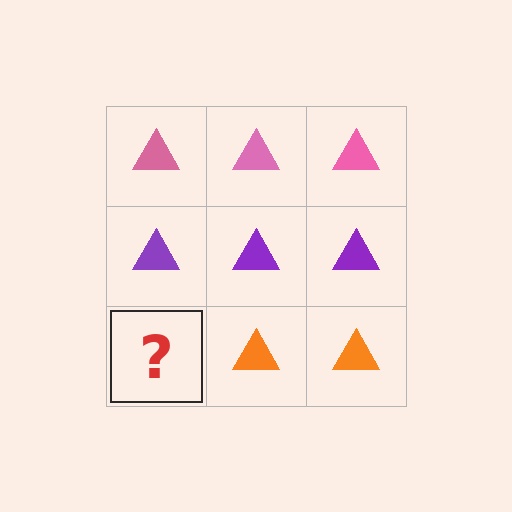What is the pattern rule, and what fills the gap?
The rule is that each row has a consistent color. The gap should be filled with an orange triangle.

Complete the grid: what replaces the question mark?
The question mark should be replaced with an orange triangle.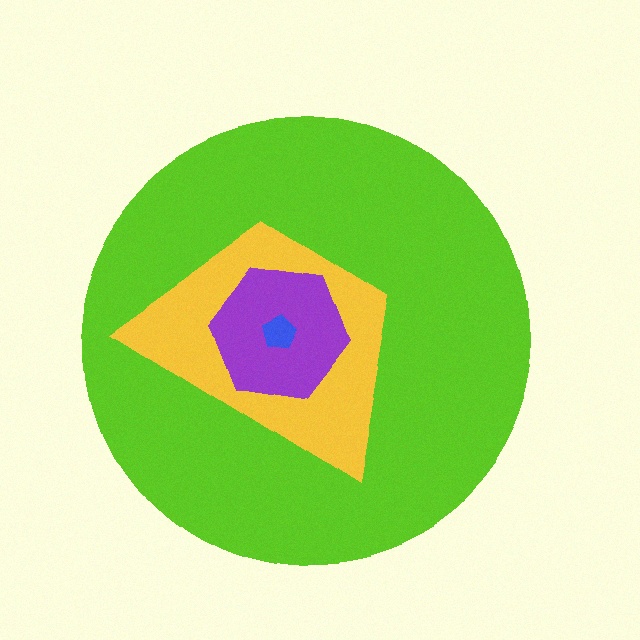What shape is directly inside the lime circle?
The yellow trapezoid.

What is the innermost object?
The blue pentagon.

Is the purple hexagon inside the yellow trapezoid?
Yes.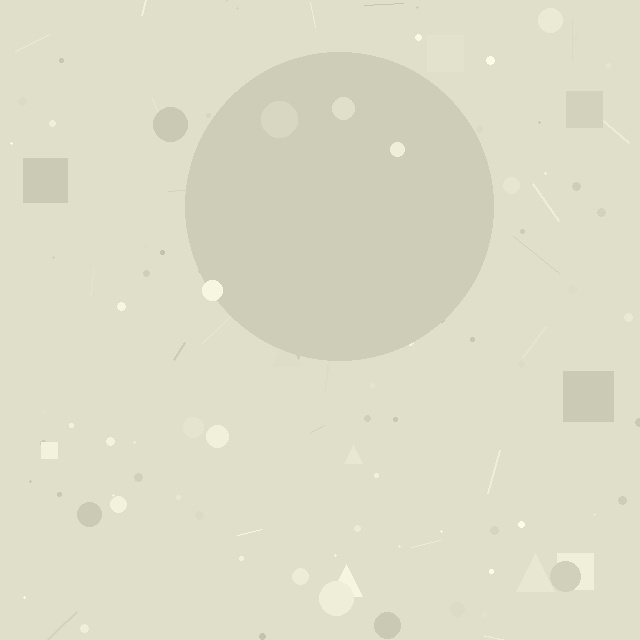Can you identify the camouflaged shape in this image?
The camouflaged shape is a circle.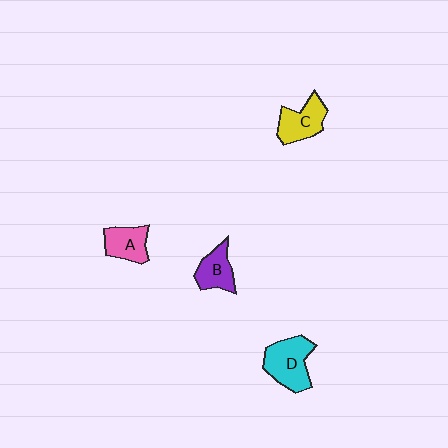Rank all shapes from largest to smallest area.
From largest to smallest: D (cyan), C (yellow), A (pink), B (purple).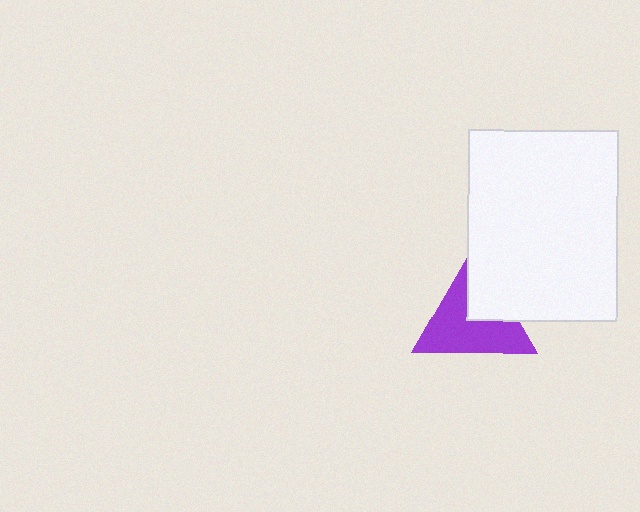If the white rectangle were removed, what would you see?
You would see the complete purple triangle.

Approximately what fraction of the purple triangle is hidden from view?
Roughly 33% of the purple triangle is hidden behind the white rectangle.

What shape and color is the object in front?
The object in front is a white rectangle.